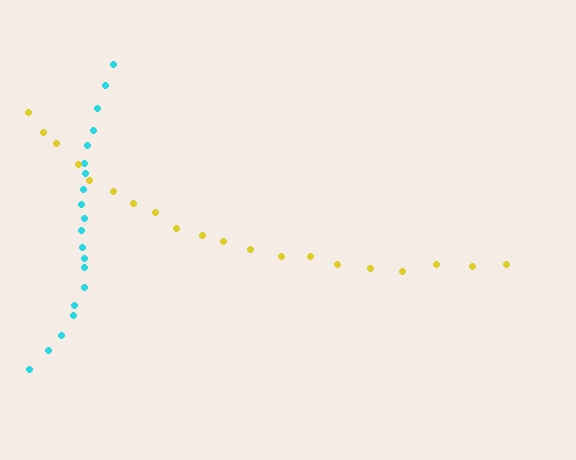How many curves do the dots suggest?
There are 2 distinct paths.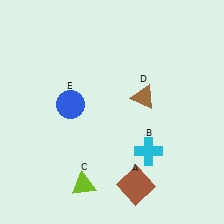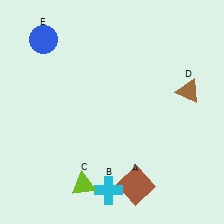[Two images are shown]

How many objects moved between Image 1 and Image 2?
3 objects moved between the two images.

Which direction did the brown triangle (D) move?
The brown triangle (D) moved right.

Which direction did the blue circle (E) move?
The blue circle (E) moved up.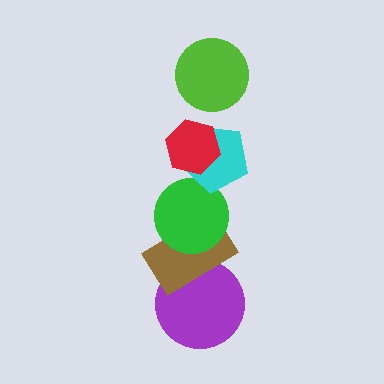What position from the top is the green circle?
The green circle is 4th from the top.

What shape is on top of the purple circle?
The brown rectangle is on top of the purple circle.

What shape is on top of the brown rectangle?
The green circle is on top of the brown rectangle.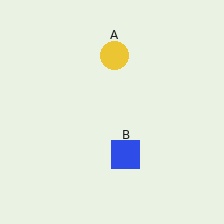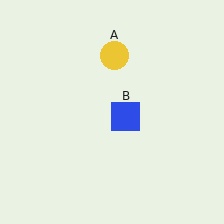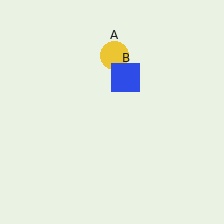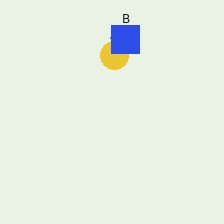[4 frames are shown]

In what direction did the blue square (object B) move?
The blue square (object B) moved up.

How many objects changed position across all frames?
1 object changed position: blue square (object B).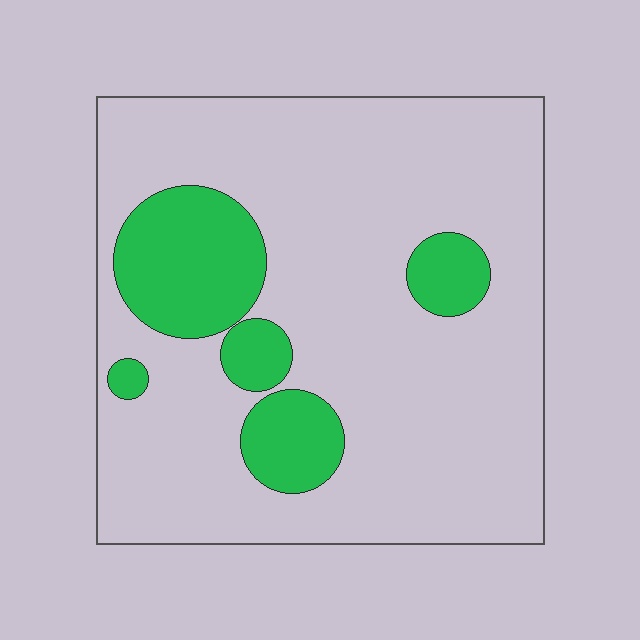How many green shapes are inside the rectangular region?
5.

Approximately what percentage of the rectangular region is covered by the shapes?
Approximately 20%.